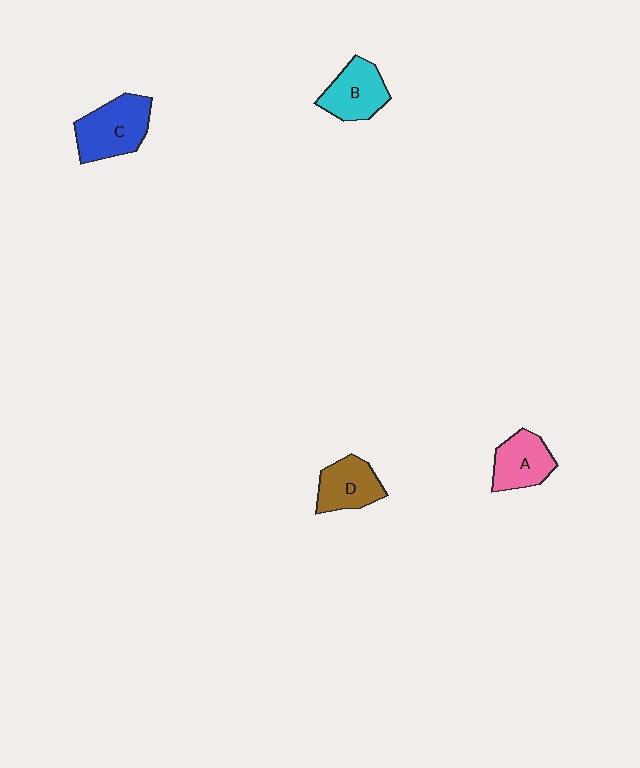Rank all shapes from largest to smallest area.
From largest to smallest: C (blue), B (cyan), D (brown), A (pink).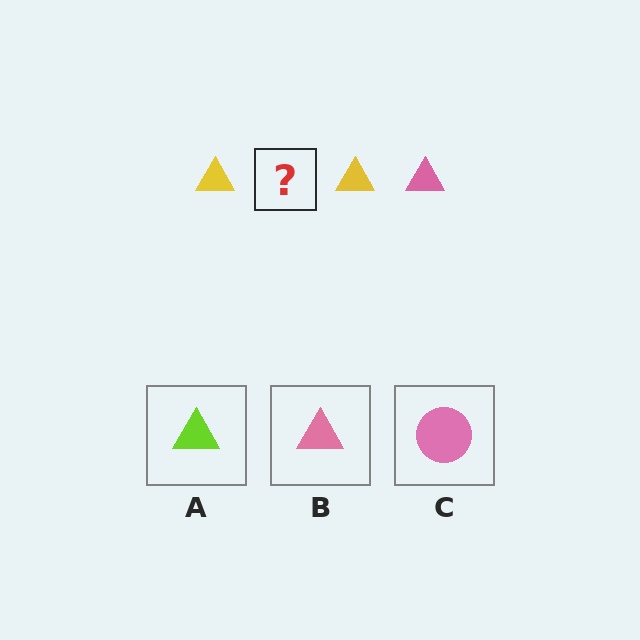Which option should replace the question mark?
Option B.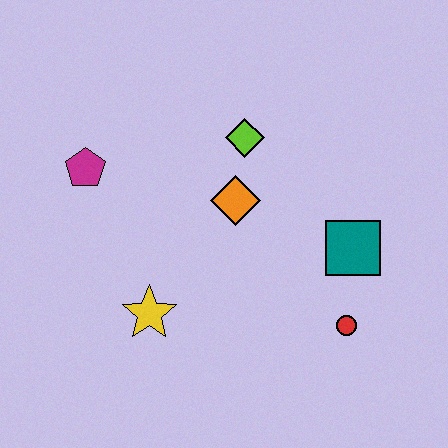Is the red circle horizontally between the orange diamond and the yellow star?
No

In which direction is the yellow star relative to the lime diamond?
The yellow star is below the lime diamond.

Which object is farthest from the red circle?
The magenta pentagon is farthest from the red circle.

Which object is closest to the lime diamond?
The orange diamond is closest to the lime diamond.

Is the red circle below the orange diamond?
Yes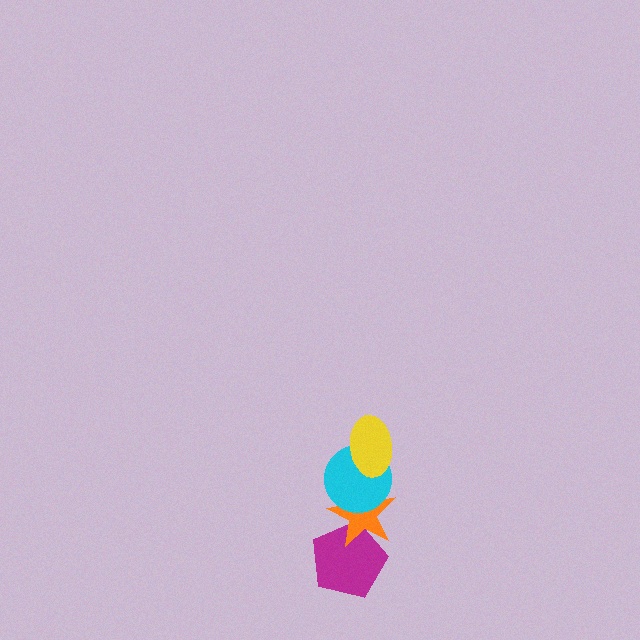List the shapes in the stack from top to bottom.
From top to bottom: the yellow ellipse, the cyan circle, the orange star, the magenta pentagon.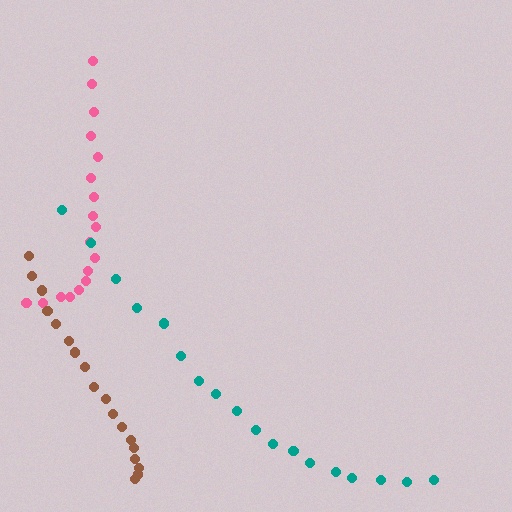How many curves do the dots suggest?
There are 3 distinct paths.